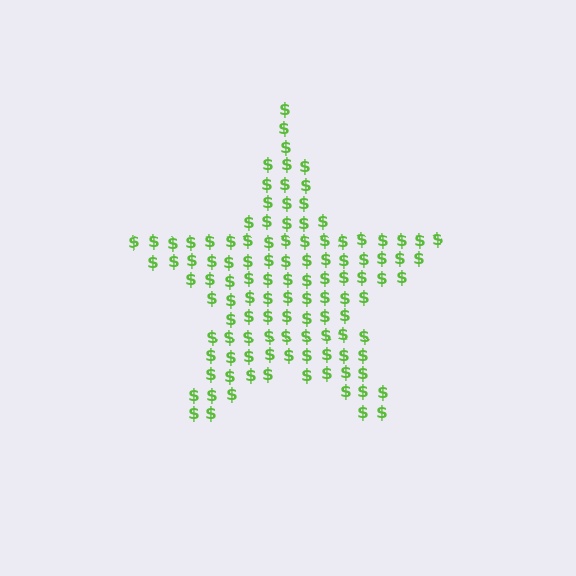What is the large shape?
The large shape is a star.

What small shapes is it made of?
It is made of small dollar signs.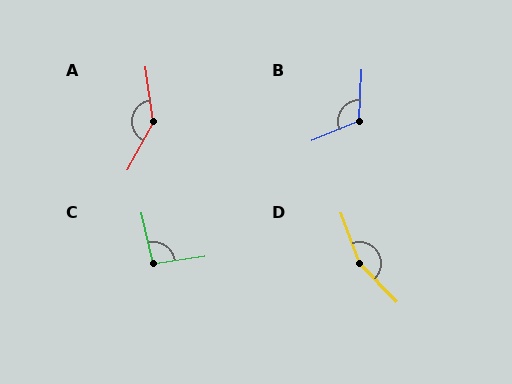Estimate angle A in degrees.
Approximately 143 degrees.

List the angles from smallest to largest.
C (94°), B (116°), A (143°), D (156°).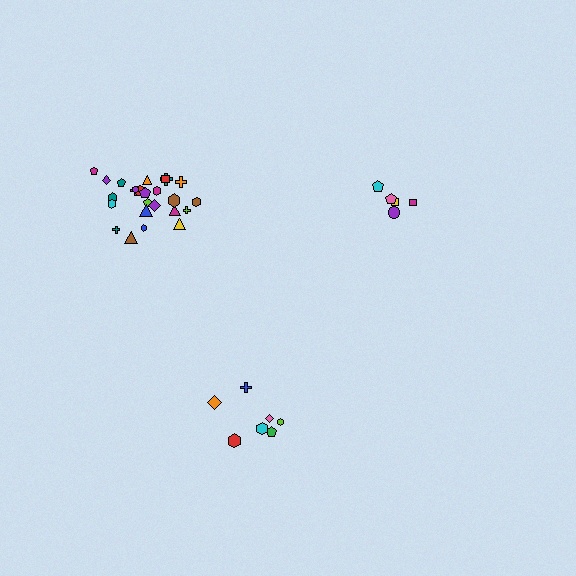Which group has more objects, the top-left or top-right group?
The top-left group.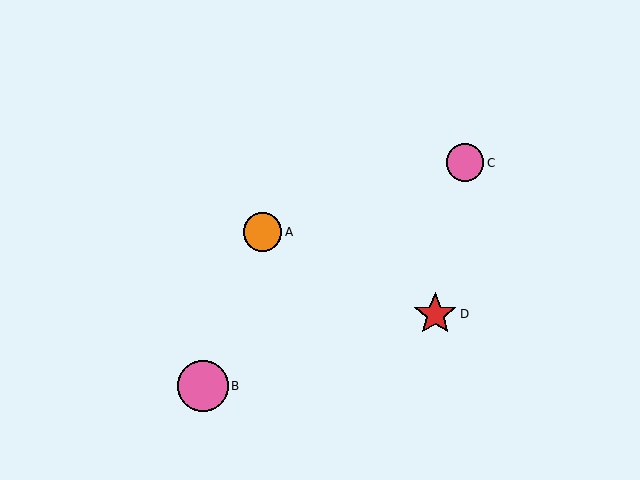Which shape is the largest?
The pink circle (labeled B) is the largest.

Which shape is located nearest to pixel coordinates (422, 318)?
The red star (labeled D) at (435, 314) is nearest to that location.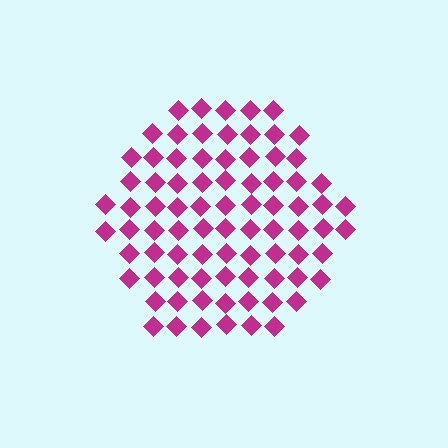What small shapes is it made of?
It is made of small diamonds.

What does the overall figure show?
The overall figure shows a hexagon.